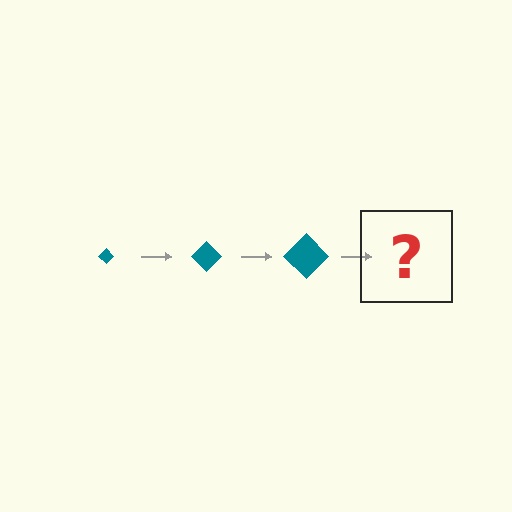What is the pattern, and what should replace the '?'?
The pattern is that the diamond gets progressively larger each step. The '?' should be a teal diamond, larger than the previous one.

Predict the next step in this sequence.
The next step is a teal diamond, larger than the previous one.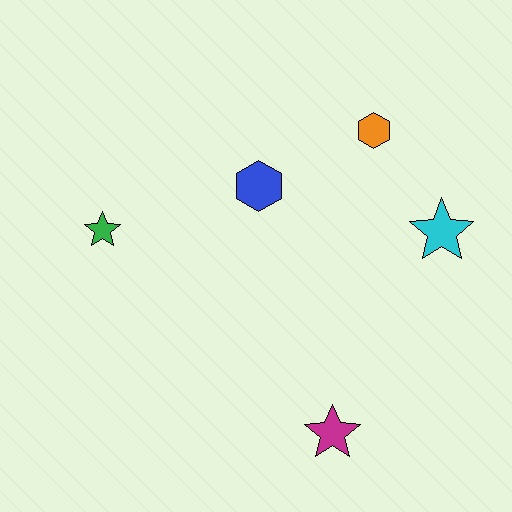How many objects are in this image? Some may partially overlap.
There are 5 objects.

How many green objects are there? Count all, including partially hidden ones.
There is 1 green object.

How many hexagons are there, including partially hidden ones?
There are 2 hexagons.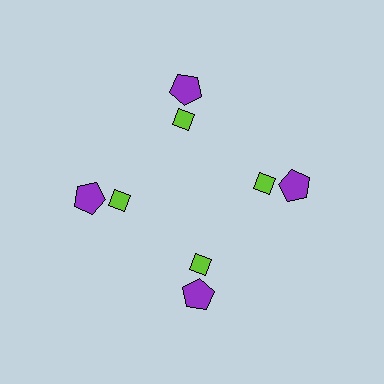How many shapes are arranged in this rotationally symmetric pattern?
There are 8 shapes, arranged in 4 groups of 2.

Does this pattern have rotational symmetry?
Yes, this pattern has 4-fold rotational symmetry. It looks the same after rotating 90 degrees around the center.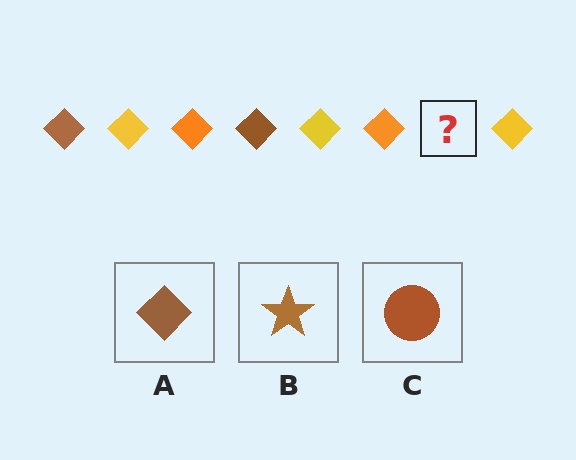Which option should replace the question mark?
Option A.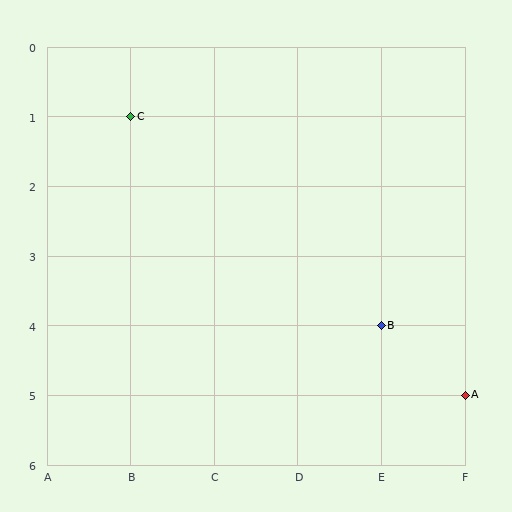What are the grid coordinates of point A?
Point A is at grid coordinates (F, 5).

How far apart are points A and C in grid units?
Points A and C are 4 columns and 4 rows apart (about 5.7 grid units diagonally).